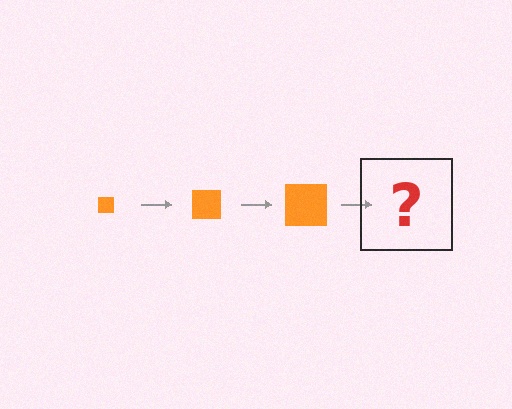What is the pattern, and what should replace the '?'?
The pattern is that the square gets progressively larger each step. The '?' should be an orange square, larger than the previous one.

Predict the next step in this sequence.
The next step is an orange square, larger than the previous one.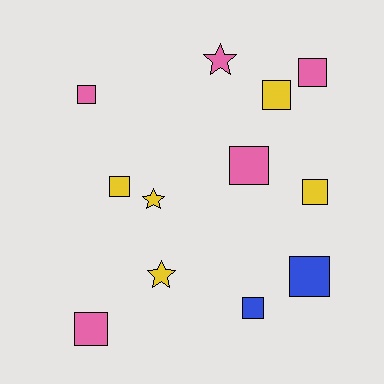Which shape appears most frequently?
Square, with 9 objects.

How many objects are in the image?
There are 12 objects.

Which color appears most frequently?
Yellow, with 5 objects.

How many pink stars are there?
There is 1 pink star.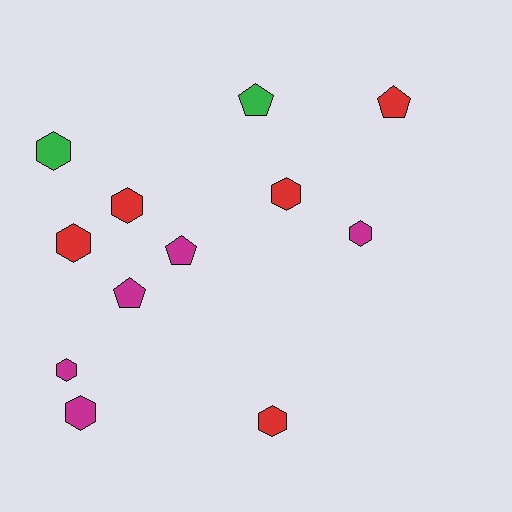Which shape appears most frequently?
Hexagon, with 8 objects.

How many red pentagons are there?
There is 1 red pentagon.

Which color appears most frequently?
Red, with 5 objects.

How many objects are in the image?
There are 12 objects.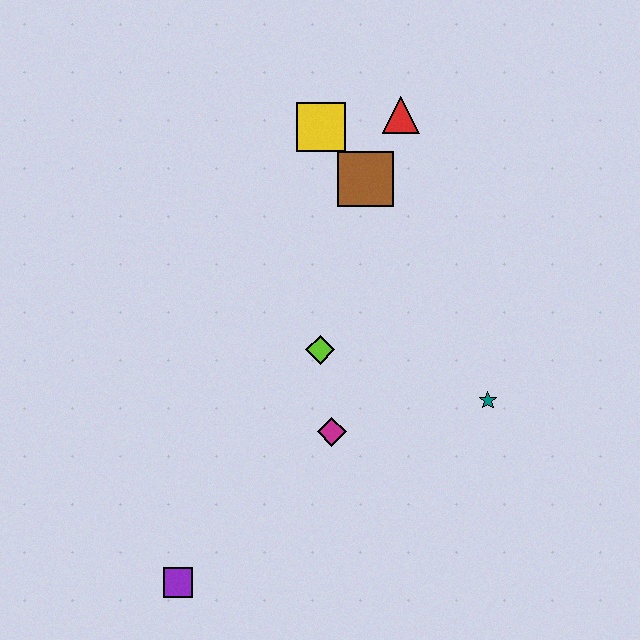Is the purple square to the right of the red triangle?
No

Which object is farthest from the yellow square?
The purple square is farthest from the yellow square.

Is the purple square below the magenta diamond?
Yes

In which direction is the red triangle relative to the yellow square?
The red triangle is to the right of the yellow square.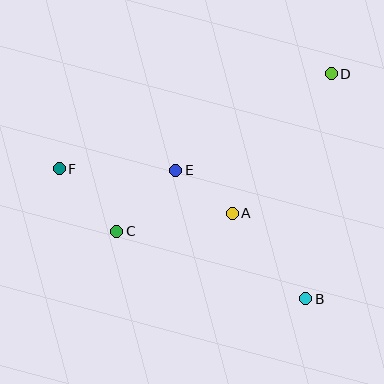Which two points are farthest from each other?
Points D and F are farthest from each other.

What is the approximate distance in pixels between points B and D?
The distance between B and D is approximately 227 pixels.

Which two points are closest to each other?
Points A and E are closest to each other.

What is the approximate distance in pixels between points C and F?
The distance between C and F is approximately 85 pixels.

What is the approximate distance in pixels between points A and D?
The distance between A and D is approximately 171 pixels.